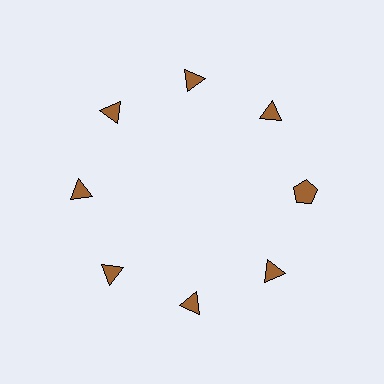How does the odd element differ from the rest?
It has a different shape: pentagon instead of triangle.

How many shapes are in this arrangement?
There are 8 shapes arranged in a ring pattern.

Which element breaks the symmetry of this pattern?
The brown pentagon at roughly the 3 o'clock position breaks the symmetry. All other shapes are brown triangles.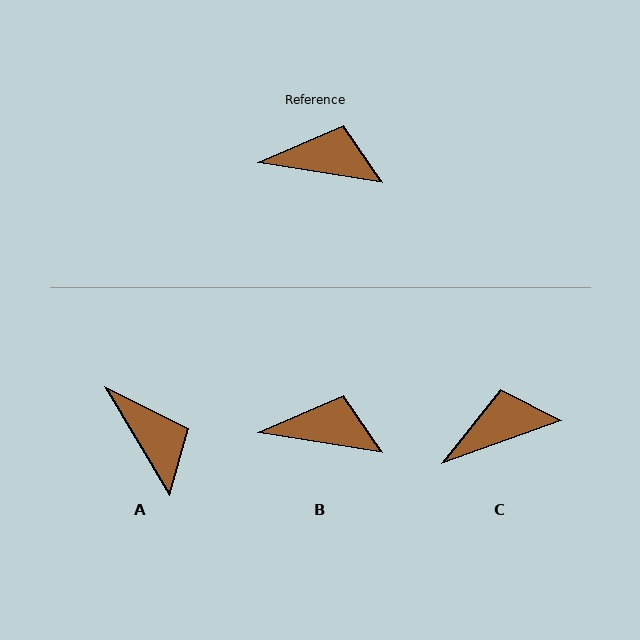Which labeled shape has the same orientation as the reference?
B.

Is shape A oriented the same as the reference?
No, it is off by about 50 degrees.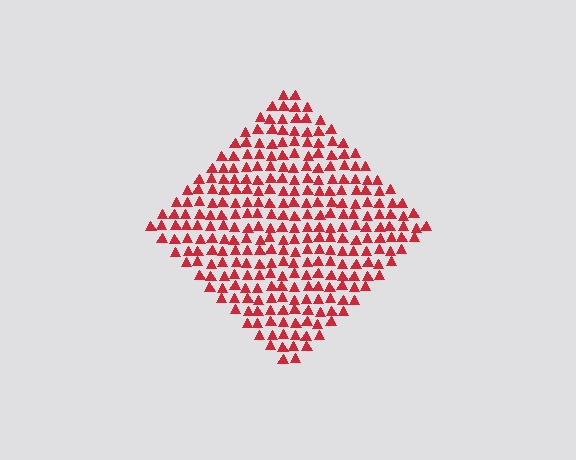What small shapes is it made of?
It is made of small triangles.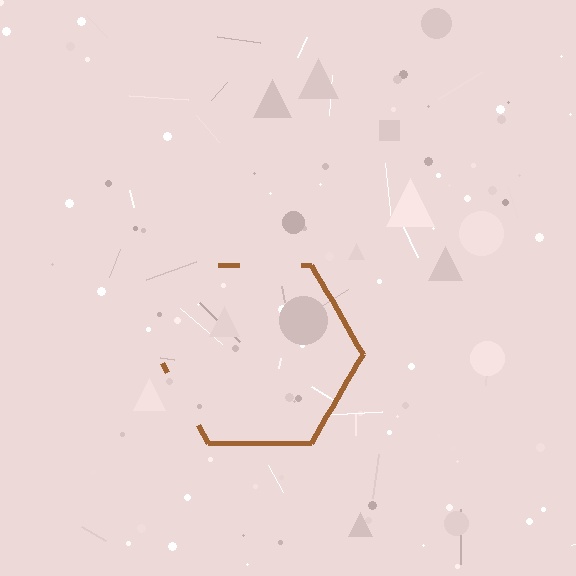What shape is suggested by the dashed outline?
The dashed outline suggests a hexagon.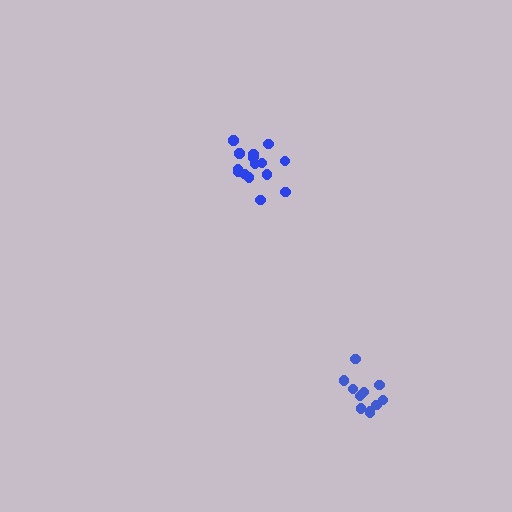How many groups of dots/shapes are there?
There are 2 groups.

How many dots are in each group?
Group 1: 16 dots, Group 2: 11 dots (27 total).